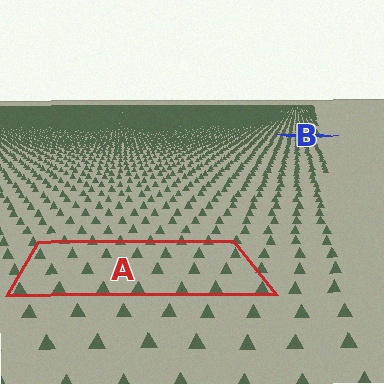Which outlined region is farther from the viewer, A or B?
Region B is farther from the viewer — the texture elements inside it appear smaller and more densely packed.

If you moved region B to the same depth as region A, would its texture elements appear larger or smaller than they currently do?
They would appear larger. At a closer depth, the same texture elements are projected at a bigger on-screen size.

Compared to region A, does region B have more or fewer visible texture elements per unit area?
Region B has more texture elements per unit area — they are packed more densely because it is farther away.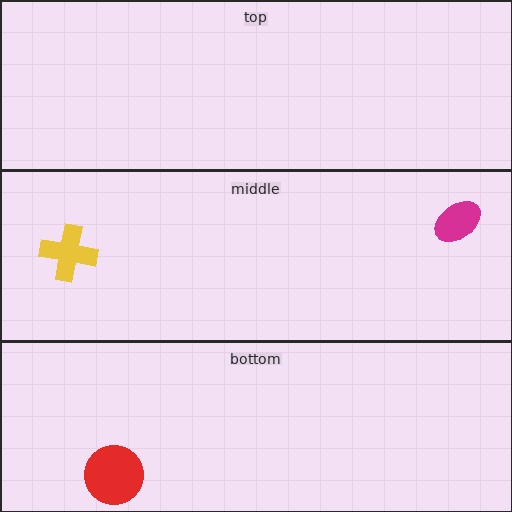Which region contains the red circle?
The bottom region.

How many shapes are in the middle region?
2.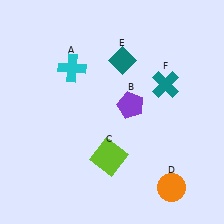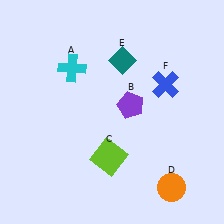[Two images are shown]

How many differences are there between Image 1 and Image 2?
There is 1 difference between the two images.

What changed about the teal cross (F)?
In Image 1, F is teal. In Image 2, it changed to blue.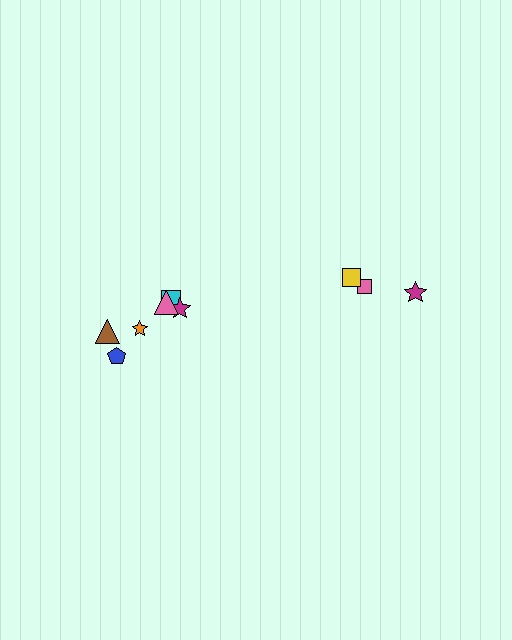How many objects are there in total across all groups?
There are 9 objects.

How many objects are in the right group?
There are 3 objects.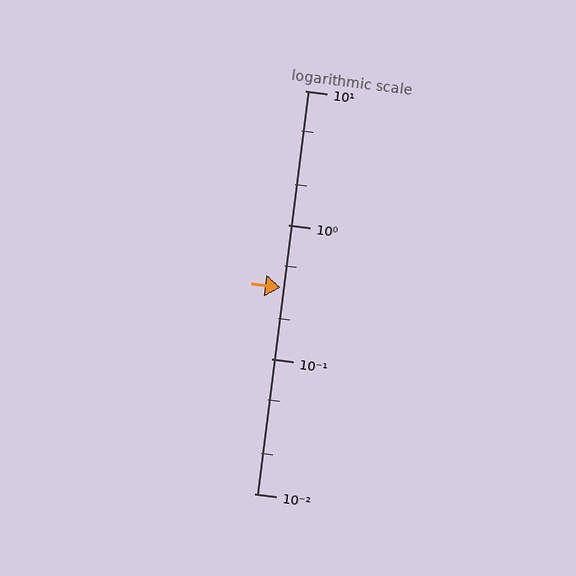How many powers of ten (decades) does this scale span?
The scale spans 3 decades, from 0.01 to 10.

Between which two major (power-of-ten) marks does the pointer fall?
The pointer is between 0.1 and 1.